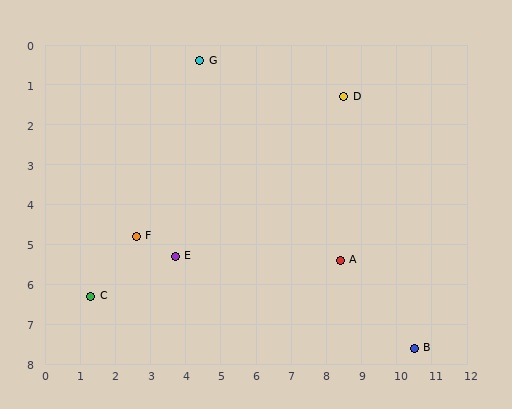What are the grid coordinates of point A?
Point A is at approximately (8.4, 5.4).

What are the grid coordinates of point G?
Point G is at approximately (4.4, 0.4).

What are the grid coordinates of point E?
Point E is at approximately (3.7, 5.3).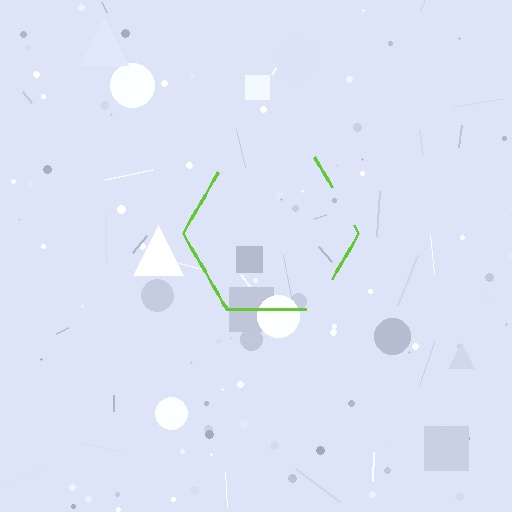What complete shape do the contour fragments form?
The contour fragments form a hexagon.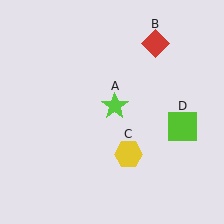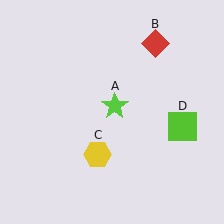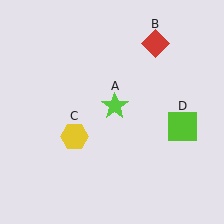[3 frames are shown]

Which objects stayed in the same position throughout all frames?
Lime star (object A) and red diamond (object B) and lime square (object D) remained stationary.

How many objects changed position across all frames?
1 object changed position: yellow hexagon (object C).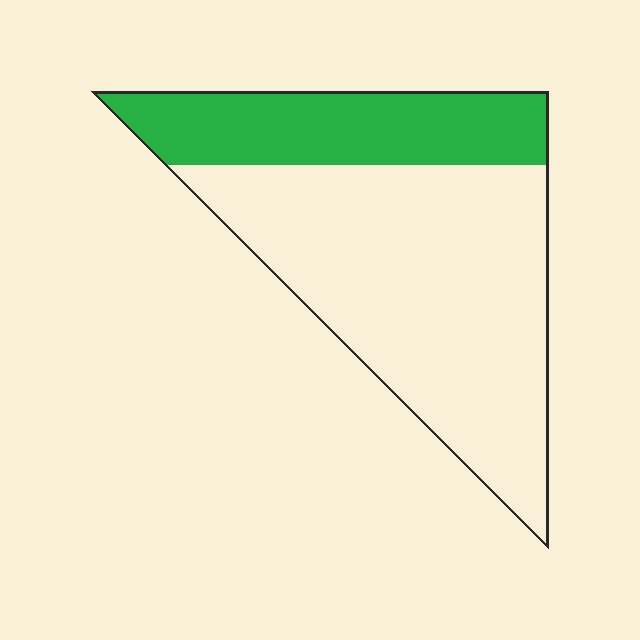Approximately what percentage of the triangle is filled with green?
Approximately 30%.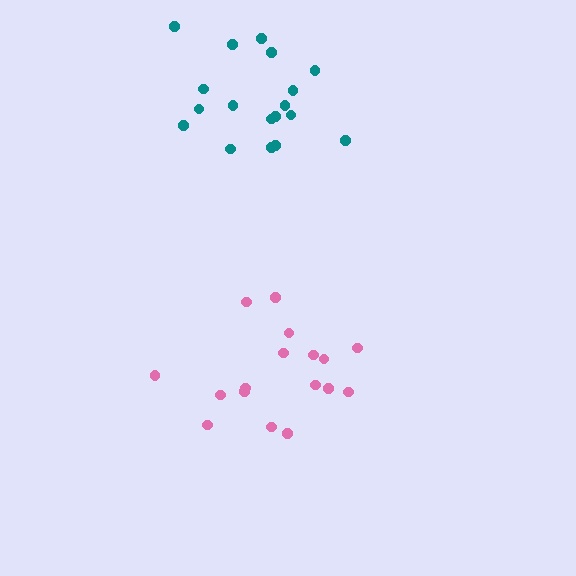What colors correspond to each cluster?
The clusters are colored: teal, pink.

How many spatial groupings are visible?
There are 2 spatial groupings.